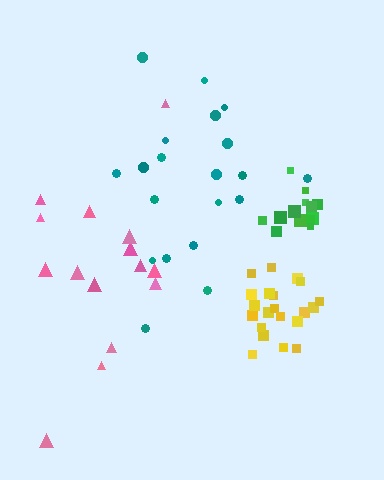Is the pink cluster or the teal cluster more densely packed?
Teal.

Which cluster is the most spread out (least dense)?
Pink.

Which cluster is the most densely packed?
Green.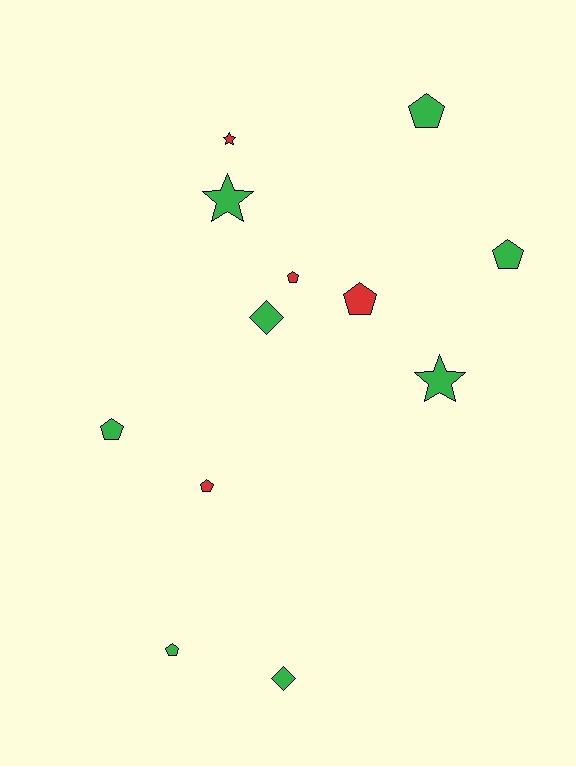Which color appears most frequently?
Green, with 8 objects.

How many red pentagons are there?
There are 3 red pentagons.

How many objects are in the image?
There are 12 objects.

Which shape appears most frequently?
Pentagon, with 7 objects.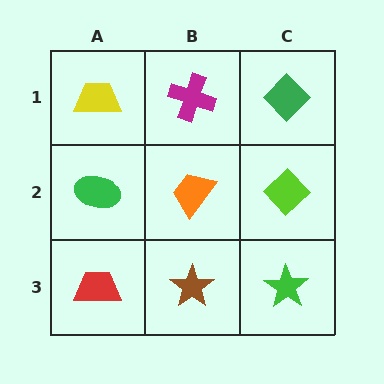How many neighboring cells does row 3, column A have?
2.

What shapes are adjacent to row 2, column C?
A green diamond (row 1, column C), a green star (row 3, column C), an orange trapezoid (row 2, column B).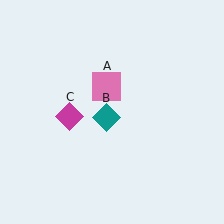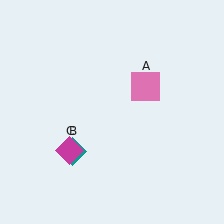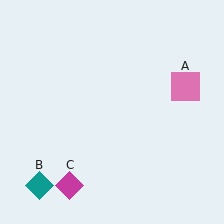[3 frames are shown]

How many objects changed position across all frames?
3 objects changed position: pink square (object A), teal diamond (object B), magenta diamond (object C).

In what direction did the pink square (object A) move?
The pink square (object A) moved right.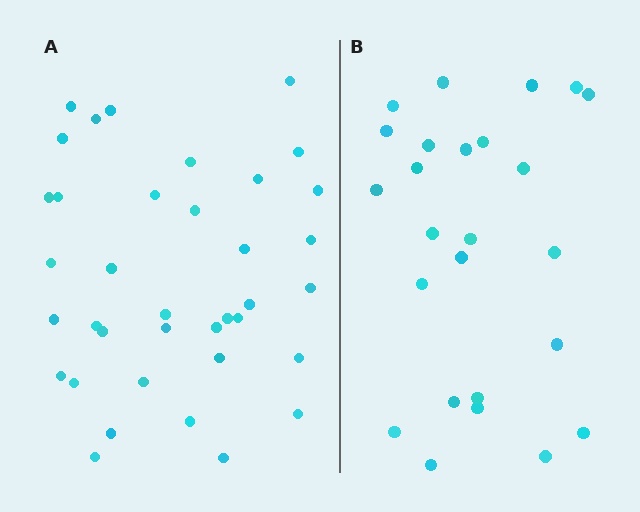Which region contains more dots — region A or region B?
Region A (the left region) has more dots.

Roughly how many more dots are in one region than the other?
Region A has roughly 12 or so more dots than region B.